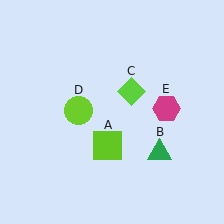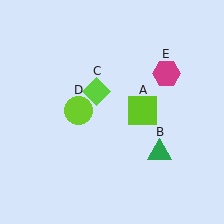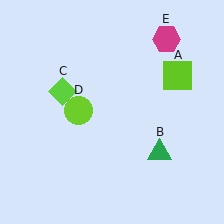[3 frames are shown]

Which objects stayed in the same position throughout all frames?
Green triangle (object B) and lime circle (object D) remained stationary.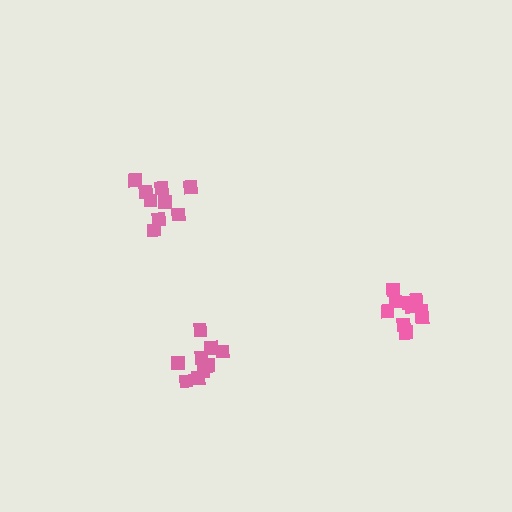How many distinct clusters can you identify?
There are 3 distinct clusters.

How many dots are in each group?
Group 1: 9 dots, Group 2: 10 dots, Group 3: 11 dots (30 total).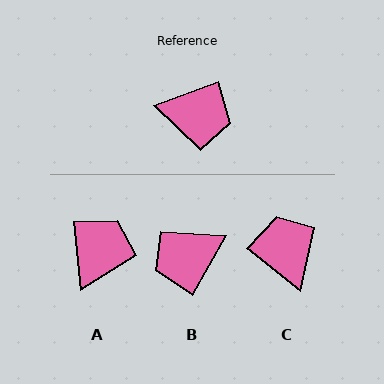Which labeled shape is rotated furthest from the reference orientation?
B, about 140 degrees away.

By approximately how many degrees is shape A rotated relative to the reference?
Approximately 75 degrees counter-clockwise.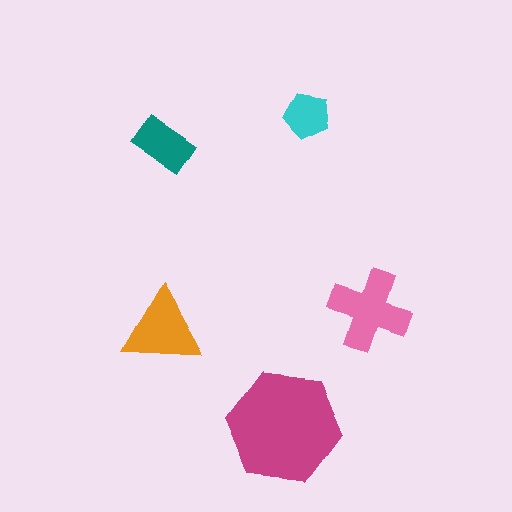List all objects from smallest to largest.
The cyan pentagon, the teal rectangle, the orange triangle, the pink cross, the magenta hexagon.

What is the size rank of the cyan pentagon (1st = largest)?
5th.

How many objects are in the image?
There are 5 objects in the image.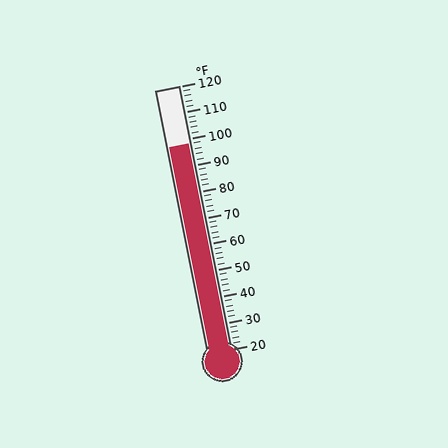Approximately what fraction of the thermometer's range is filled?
The thermometer is filled to approximately 80% of its range.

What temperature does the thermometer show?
The thermometer shows approximately 98°F.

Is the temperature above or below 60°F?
The temperature is above 60°F.